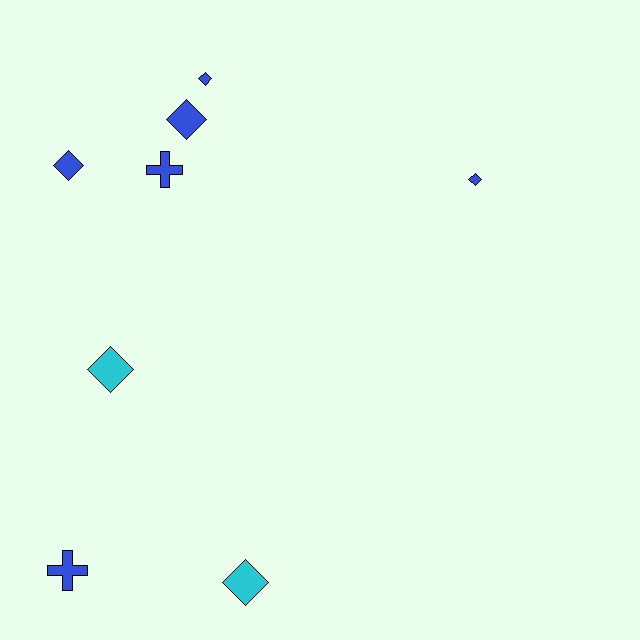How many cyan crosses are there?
There are no cyan crosses.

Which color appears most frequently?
Blue, with 6 objects.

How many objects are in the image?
There are 8 objects.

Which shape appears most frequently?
Diamond, with 6 objects.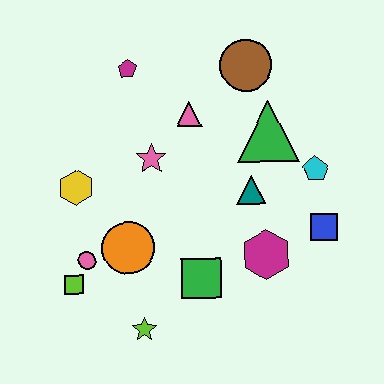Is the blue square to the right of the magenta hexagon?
Yes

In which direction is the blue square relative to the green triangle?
The blue square is below the green triangle.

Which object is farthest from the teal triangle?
The lime square is farthest from the teal triangle.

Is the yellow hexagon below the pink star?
Yes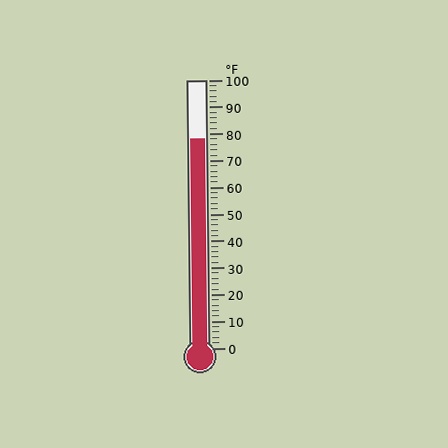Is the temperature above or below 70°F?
The temperature is above 70°F.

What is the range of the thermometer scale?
The thermometer scale ranges from 0°F to 100°F.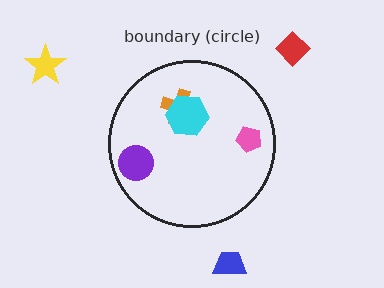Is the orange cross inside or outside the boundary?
Inside.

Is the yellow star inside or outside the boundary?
Outside.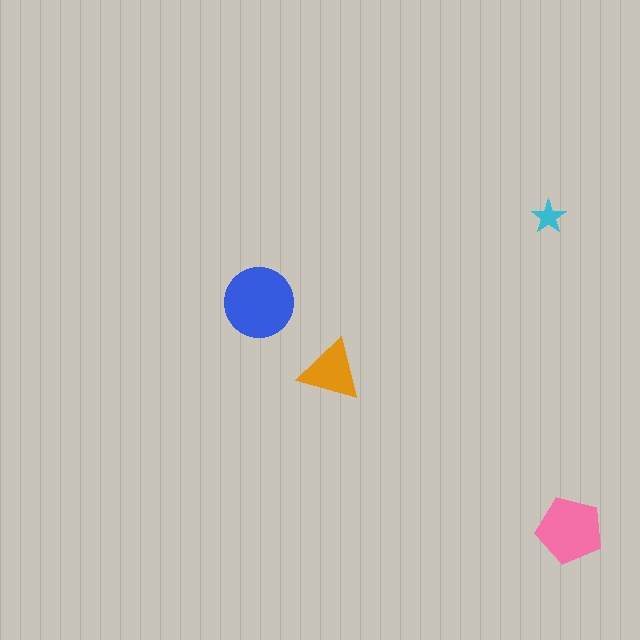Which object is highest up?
The cyan star is topmost.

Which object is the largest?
The blue circle.